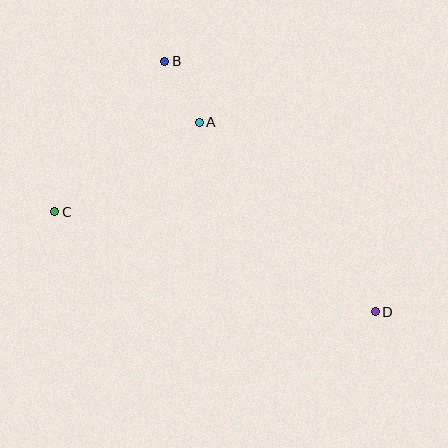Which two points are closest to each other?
Points A and B are closest to each other.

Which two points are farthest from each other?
Points C and D are farthest from each other.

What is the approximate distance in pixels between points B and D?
The distance between B and D is approximately 327 pixels.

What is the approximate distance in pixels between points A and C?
The distance between A and C is approximately 170 pixels.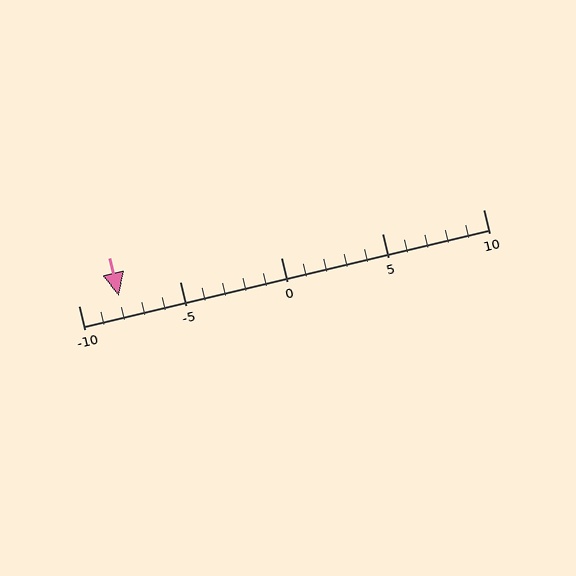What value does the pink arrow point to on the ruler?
The pink arrow points to approximately -8.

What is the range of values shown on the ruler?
The ruler shows values from -10 to 10.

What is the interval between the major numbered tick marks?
The major tick marks are spaced 5 units apart.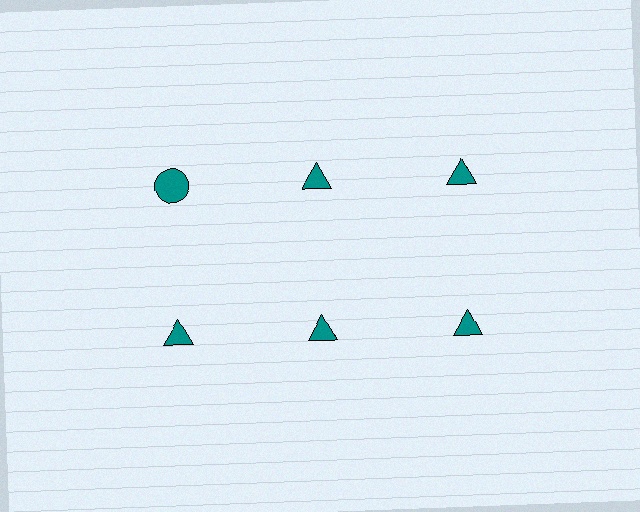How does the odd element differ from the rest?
It has a different shape: circle instead of triangle.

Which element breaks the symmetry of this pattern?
The teal circle in the top row, leftmost column breaks the symmetry. All other shapes are teal triangles.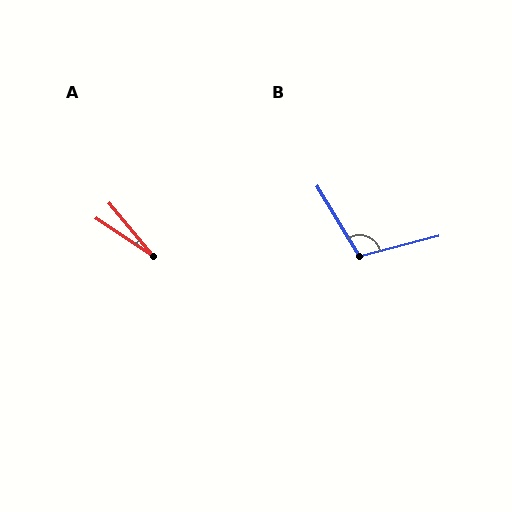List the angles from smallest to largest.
A (16°), B (107°).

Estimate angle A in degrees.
Approximately 16 degrees.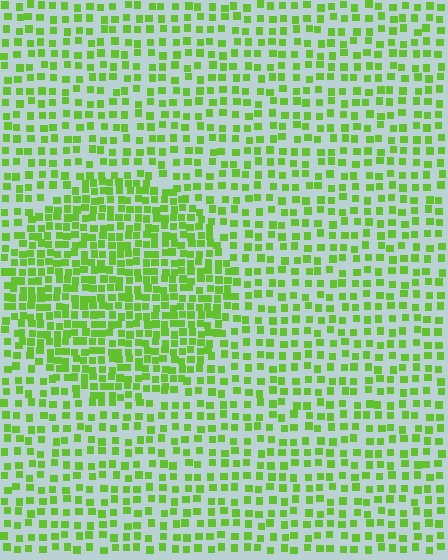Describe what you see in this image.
The image contains small lime elements arranged at two different densities. A circle-shaped region is visible where the elements are more densely packed than the surrounding area.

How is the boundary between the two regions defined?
The boundary is defined by a change in element density (approximately 1.8x ratio). All elements are the same color, size, and shape.